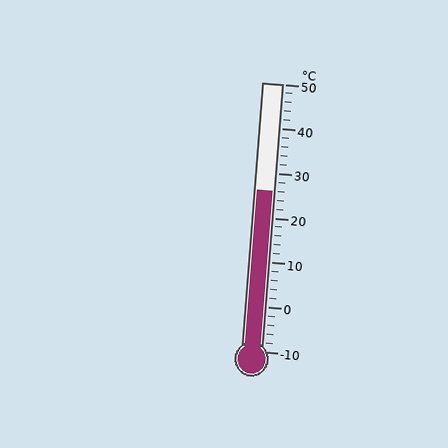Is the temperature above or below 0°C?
The temperature is above 0°C.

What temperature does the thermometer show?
The thermometer shows approximately 26°C.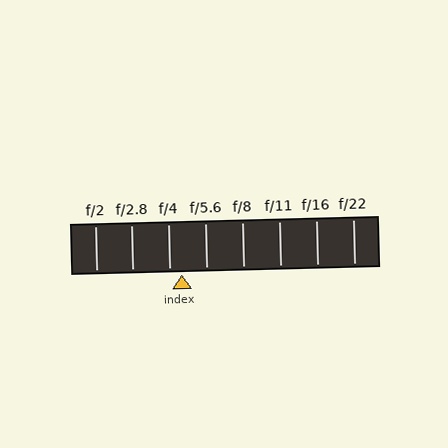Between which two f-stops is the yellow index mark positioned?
The index mark is between f/4 and f/5.6.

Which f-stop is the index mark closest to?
The index mark is closest to f/4.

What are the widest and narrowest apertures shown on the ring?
The widest aperture shown is f/2 and the narrowest is f/22.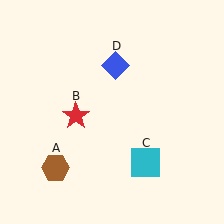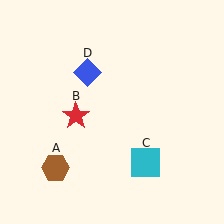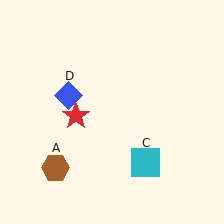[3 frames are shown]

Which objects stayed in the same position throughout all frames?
Brown hexagon (object A) and red star (object B) and cyan square (object C) remained stationary.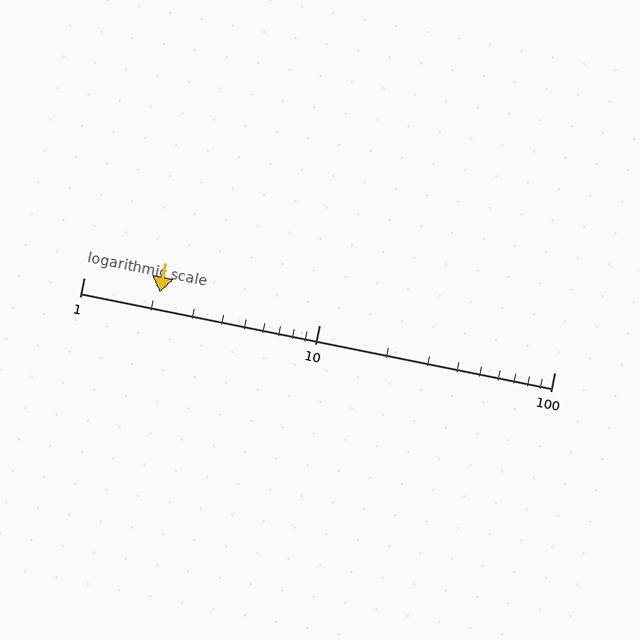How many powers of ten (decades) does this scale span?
The scale spans 2 decades, from 1 to 100.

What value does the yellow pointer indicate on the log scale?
The pointer indicates approximately 2.1.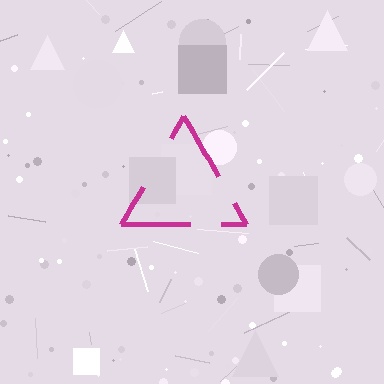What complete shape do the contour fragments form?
The contour fragments form a triangle.